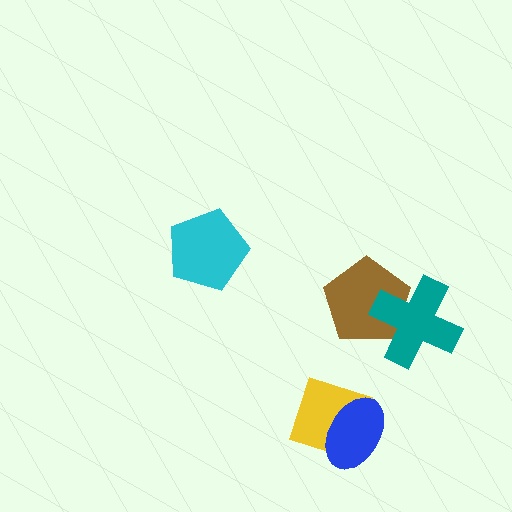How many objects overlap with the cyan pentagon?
0 objects overlap with the cyan pentagon.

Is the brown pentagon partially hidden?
Yes, it is partially covered by another shape.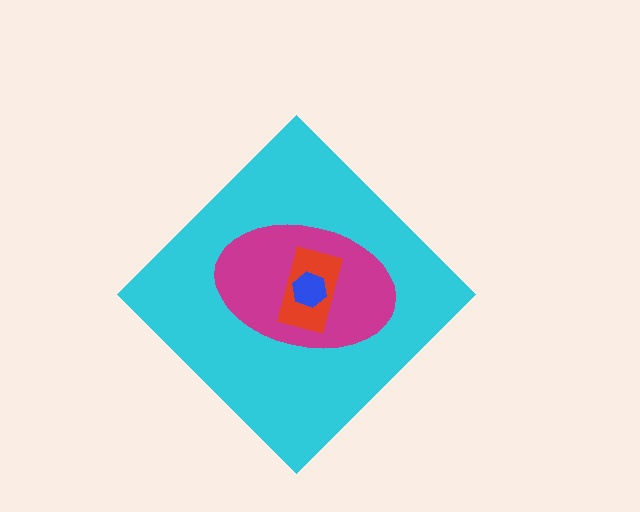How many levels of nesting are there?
4.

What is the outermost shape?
The cyan diamond.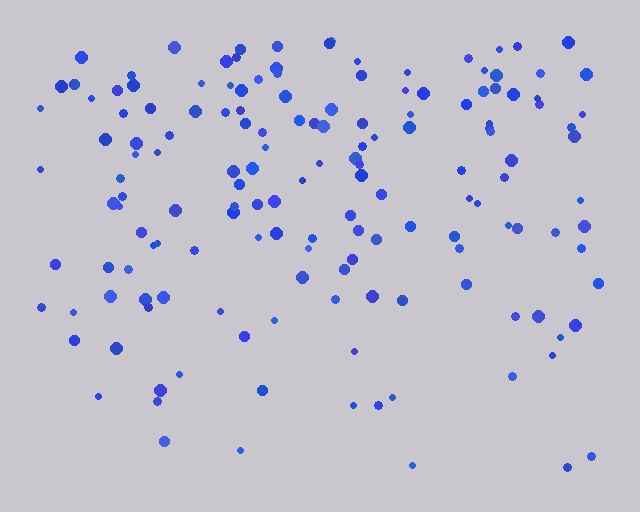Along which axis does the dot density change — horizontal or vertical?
Vertical.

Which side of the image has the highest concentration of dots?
The top.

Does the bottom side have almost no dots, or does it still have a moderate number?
Still a moderate number, just noticeably fewer than the top.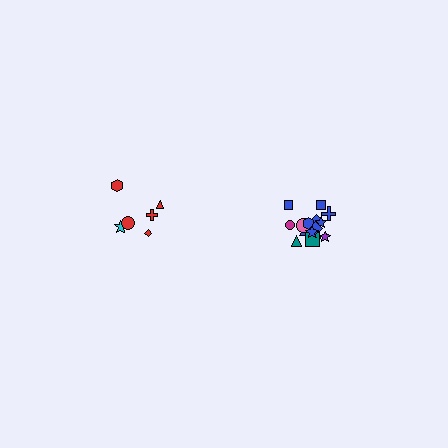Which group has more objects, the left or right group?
The right group.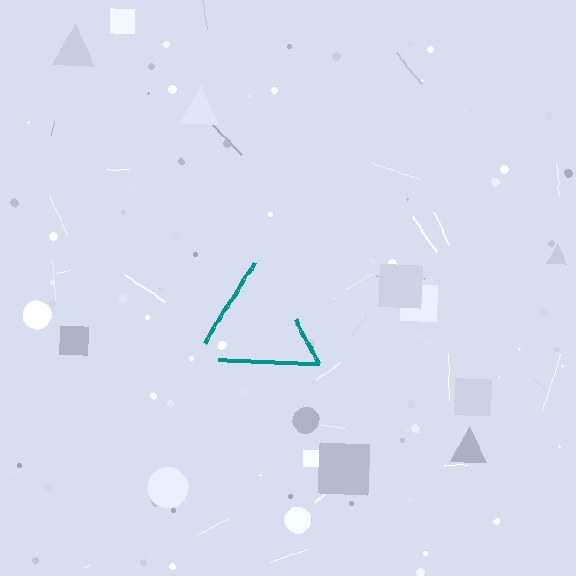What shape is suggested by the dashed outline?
The dashed outline suggests a triangle.